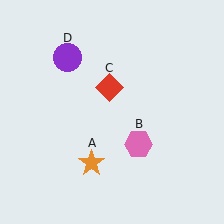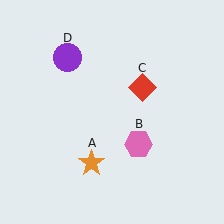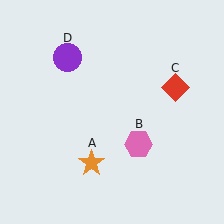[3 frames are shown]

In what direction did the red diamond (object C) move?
The red diamond (object C) moved right.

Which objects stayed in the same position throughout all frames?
Orange star (object A) and pink hexagon (object B) and purple circle (object D) remained stationary.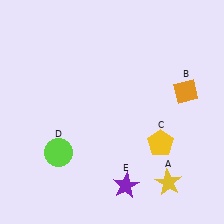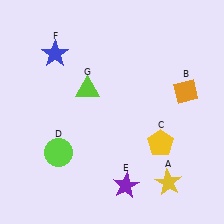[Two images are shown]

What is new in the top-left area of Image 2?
A blue star (F) was added in the top-left area of Image 2.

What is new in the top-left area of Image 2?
A lime triangle (G) was added in the top-left area of Image 2.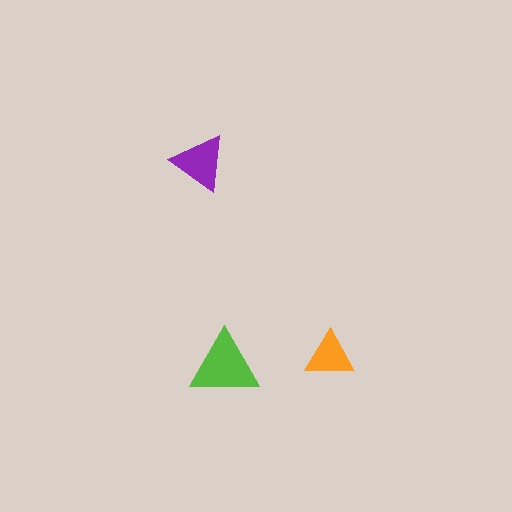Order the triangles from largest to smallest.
the lime one, the purple one, the orange one.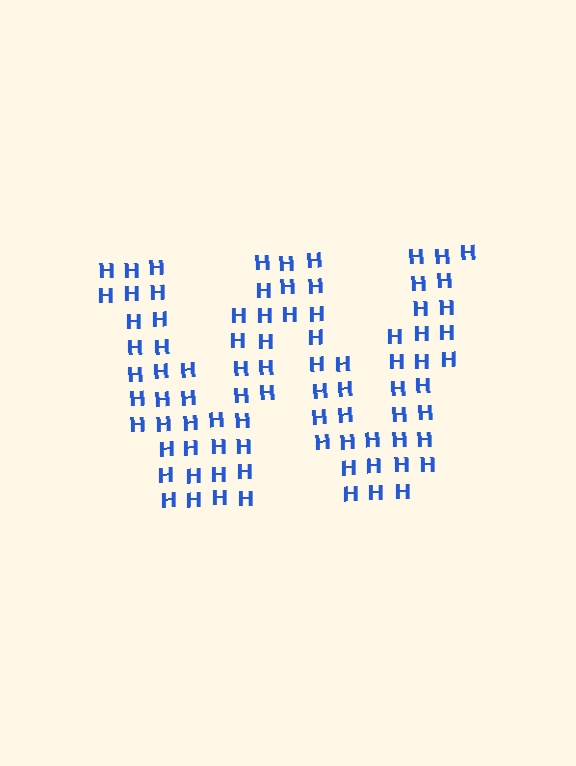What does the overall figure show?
The overall figure shows the letter W.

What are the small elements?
The small elements are letter H's.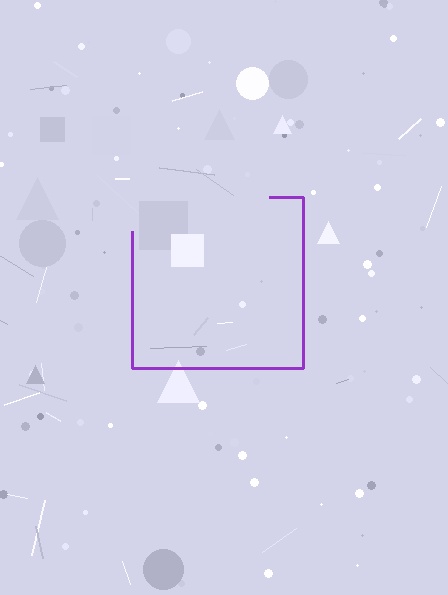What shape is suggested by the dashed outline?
The dashed outline suggests a square.